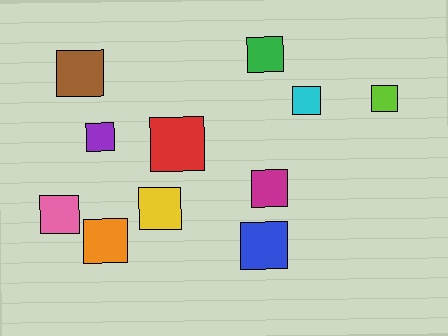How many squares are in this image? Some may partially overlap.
There are 11 squares.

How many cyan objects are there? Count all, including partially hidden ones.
There is 1 cyan object.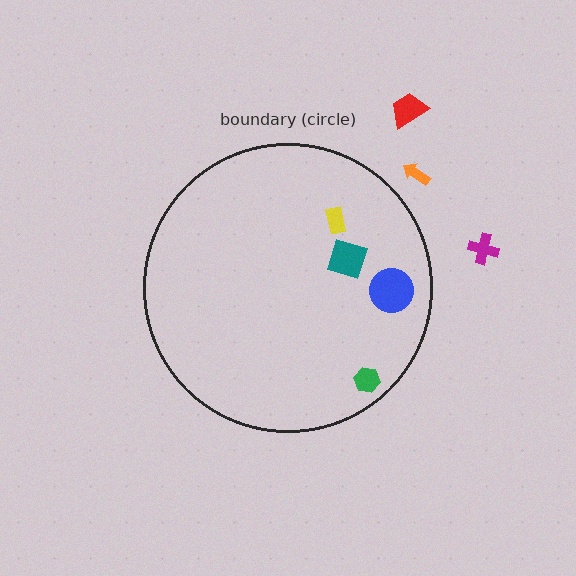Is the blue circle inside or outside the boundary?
Inside.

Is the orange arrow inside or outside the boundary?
Outside.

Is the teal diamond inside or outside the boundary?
Inside.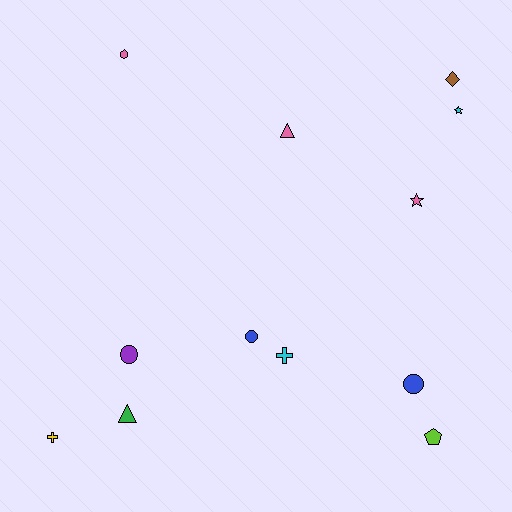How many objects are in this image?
There are 12 objects.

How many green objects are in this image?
There is 1 green object.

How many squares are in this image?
There are no squares.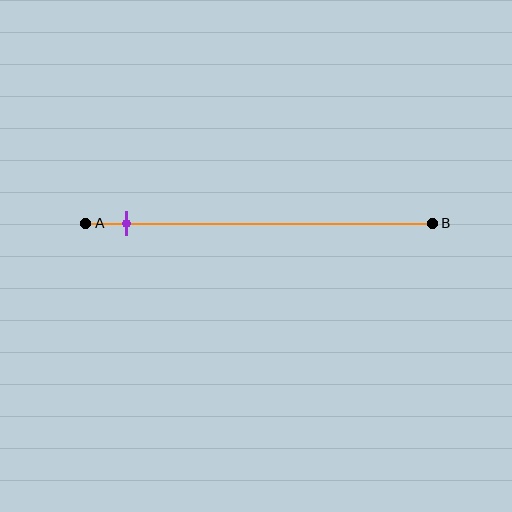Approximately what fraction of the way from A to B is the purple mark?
The purple mark is approximately 10% of the way from A to B.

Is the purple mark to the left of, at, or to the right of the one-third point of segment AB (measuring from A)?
The purple mark is to the left of the one-third point of segment AB.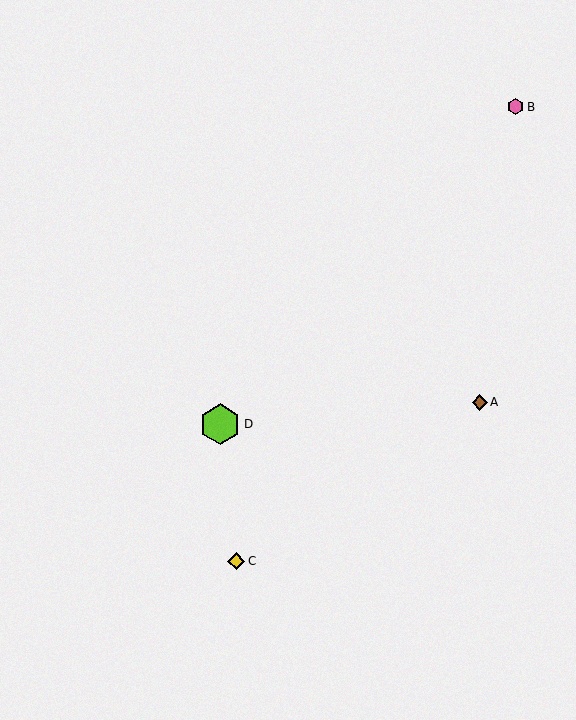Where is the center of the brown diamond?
The center of the brown diamond is at (480, 402).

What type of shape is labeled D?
Shape D is a lime hexagon.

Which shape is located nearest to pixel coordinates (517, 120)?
The pink hexagon (labeled B) at (516, 107) is nearest to that location.